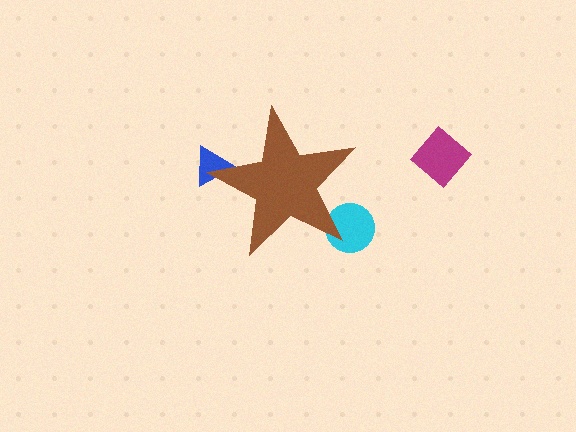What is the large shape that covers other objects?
A brown star.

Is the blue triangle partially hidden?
Yes, the blue triangle is partially hidden behind the brown star.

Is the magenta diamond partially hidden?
No, the magenta diamond is fully visible.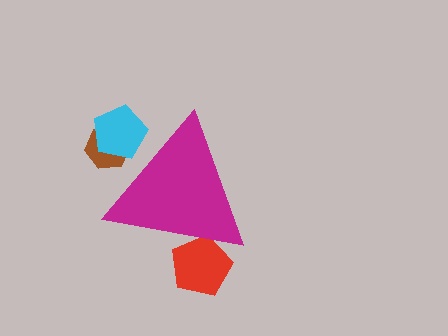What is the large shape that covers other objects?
A magenta triangle.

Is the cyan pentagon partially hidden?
Yes, the cyan pentagon is partially hidden behind the magenta triangle.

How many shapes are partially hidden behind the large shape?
3 shapes are partially hidden.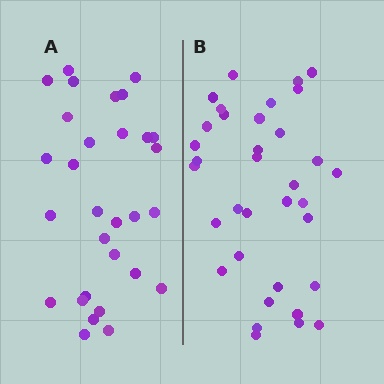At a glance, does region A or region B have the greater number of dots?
Region B (the right region) has more dots.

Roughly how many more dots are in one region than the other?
Region B has about 5 more dots than region A.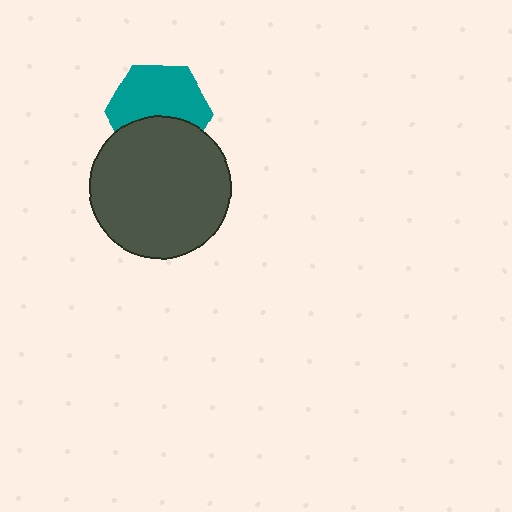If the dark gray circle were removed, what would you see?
You would see the complete teal hexagon.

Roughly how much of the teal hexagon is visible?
About half of it is visible (roughly 61%).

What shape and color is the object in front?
The object in front is a dark gray circle.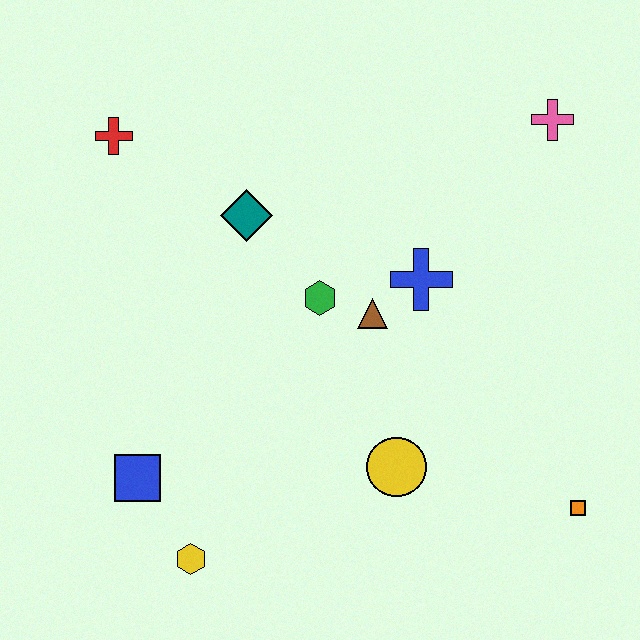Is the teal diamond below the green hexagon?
No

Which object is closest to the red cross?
The teal diamond is closest to the red cross.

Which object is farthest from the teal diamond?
The orange square is farthest from the teal diamond.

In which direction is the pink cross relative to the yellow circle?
The pink cross is above the yellow circle.